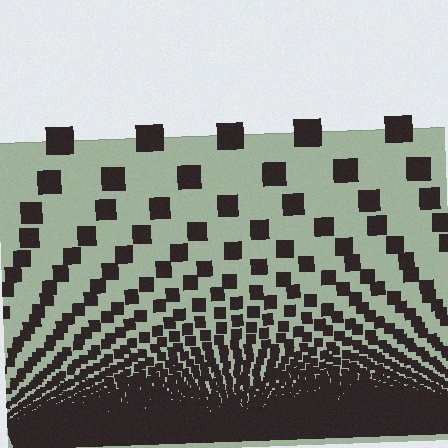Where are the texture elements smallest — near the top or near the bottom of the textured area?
Near the bottom.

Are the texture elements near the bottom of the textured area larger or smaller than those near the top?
Smaller. The gradient is inverted — elements near the bottom are smaller and denser.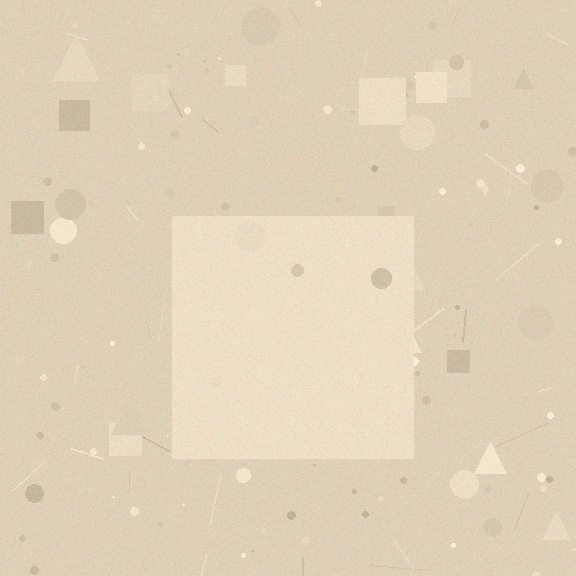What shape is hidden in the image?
A square is hidden in the image.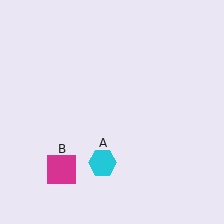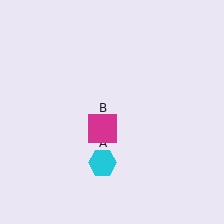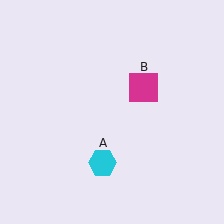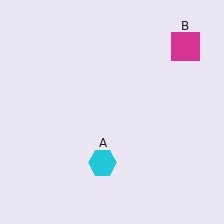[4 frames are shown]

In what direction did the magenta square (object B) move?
The magenta square (object B) moved up and to the right.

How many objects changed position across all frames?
1 object changed position: magenta square (object B).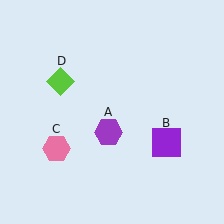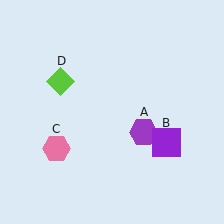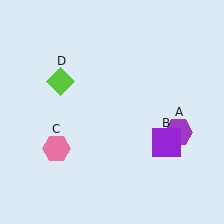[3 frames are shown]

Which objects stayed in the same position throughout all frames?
Purple square (object B) and pink hexagon (object C) and lime diamond (object D) remained stationary.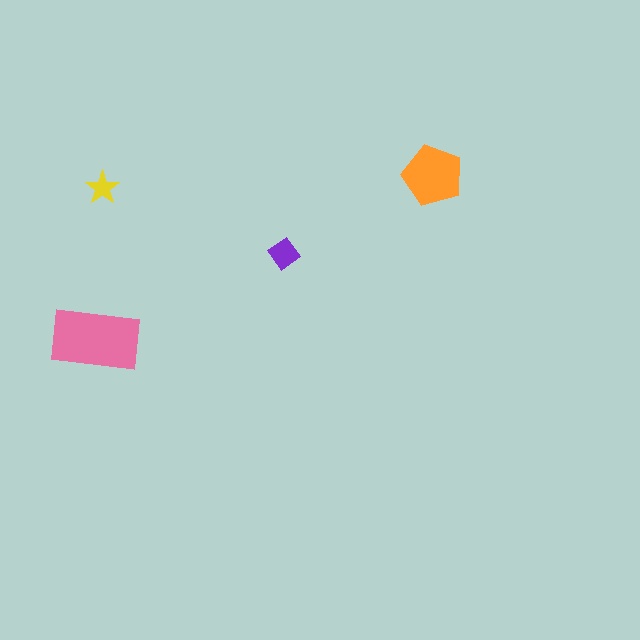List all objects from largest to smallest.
The pink rectangle, the orange pentagon, the purple diamond, the yellow star.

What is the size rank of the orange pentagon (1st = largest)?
2nd.